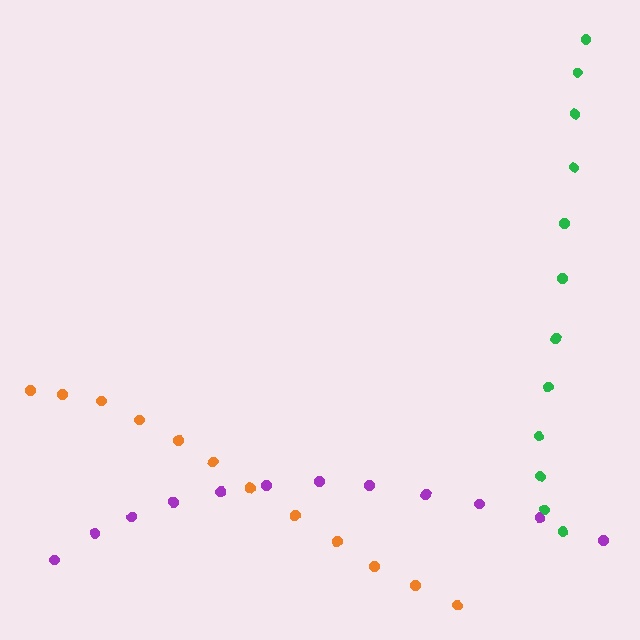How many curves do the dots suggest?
There are 3 distinct paths.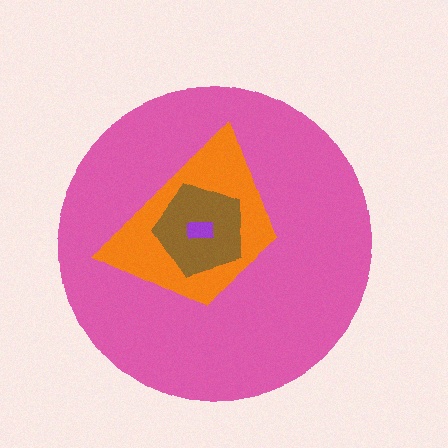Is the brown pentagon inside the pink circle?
Yes.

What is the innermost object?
The purple rectangle.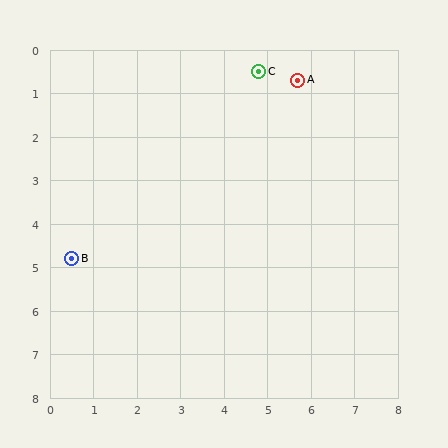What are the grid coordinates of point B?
Point B is at approximately (0.5, 4.8).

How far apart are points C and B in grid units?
Points C and B are about 6.1 grid units apart.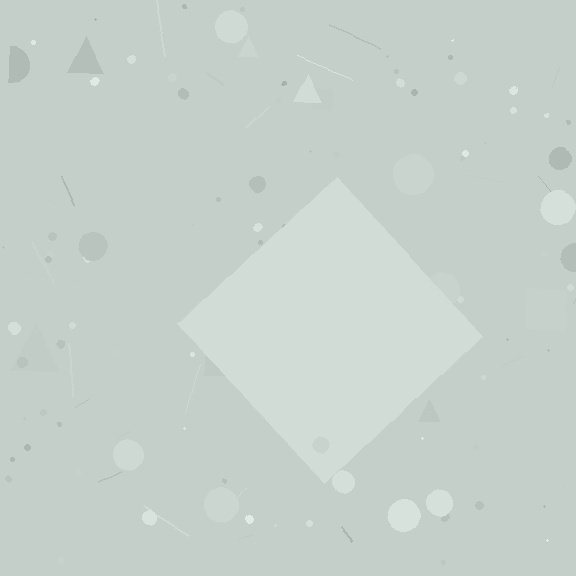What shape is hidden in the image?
A diamond is hidden in the image.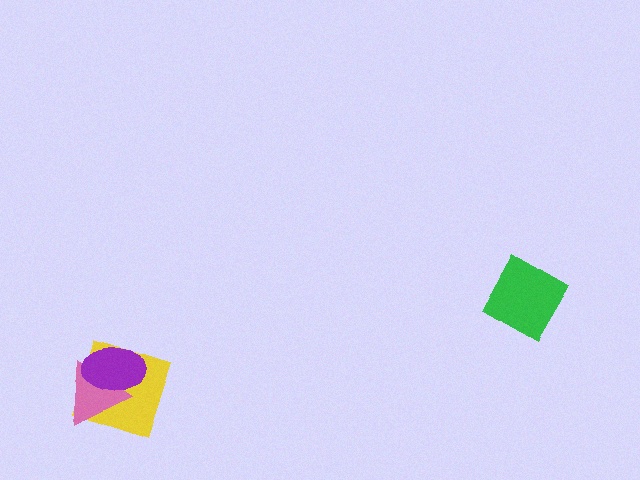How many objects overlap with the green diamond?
0 objects overlap with the green diamond.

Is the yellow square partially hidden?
Yes, it is partially covered by another shape.